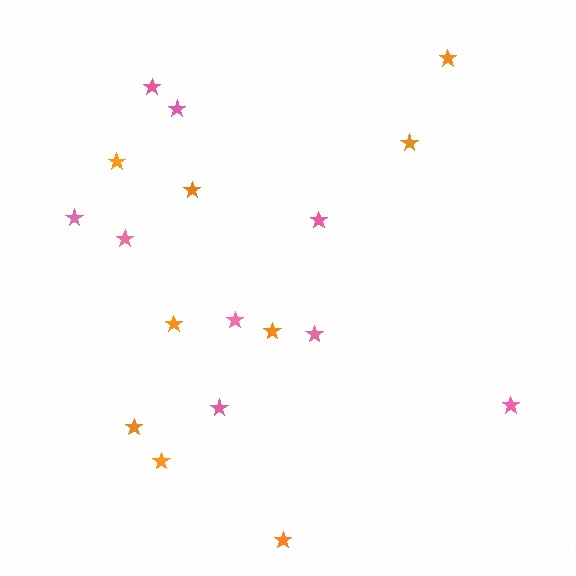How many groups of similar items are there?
There are 2 groups: one group of pink stars (9) and one group of orange stars (9).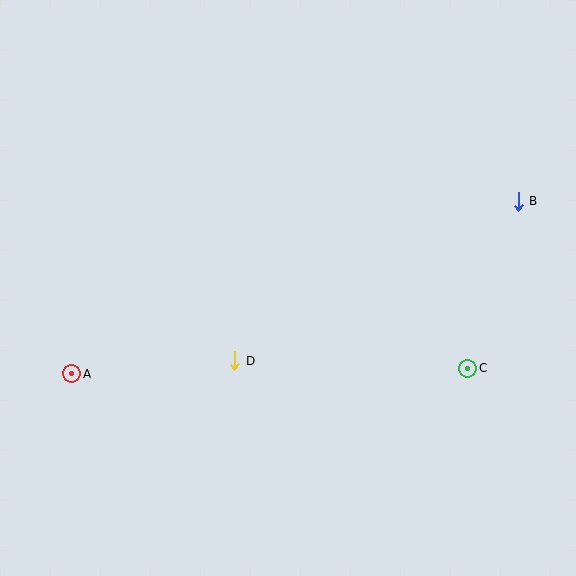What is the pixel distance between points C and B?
The distance between C and B is 175 pixels.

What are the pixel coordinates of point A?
Point A is at (72, 374).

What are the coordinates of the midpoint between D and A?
The midpoint between D and A is at (153, 367).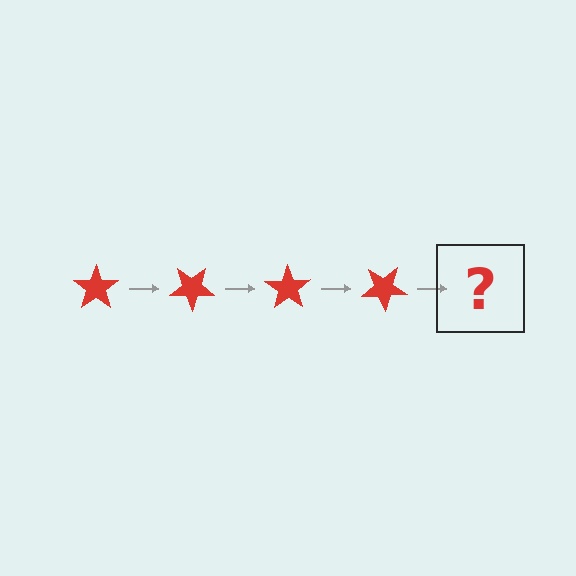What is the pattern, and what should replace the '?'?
The pattern is that the star rotates 35 degrees each step. The '?' should be a red star rotated 140 degrees.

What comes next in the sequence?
The next element should be a red star rotated 140 degrees.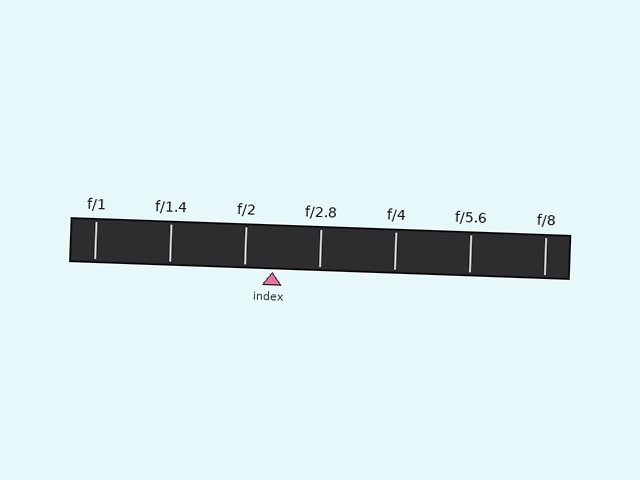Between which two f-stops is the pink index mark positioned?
The index mark is between f/2 and f/2.8.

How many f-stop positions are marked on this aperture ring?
There are 7 f-stop positions marked.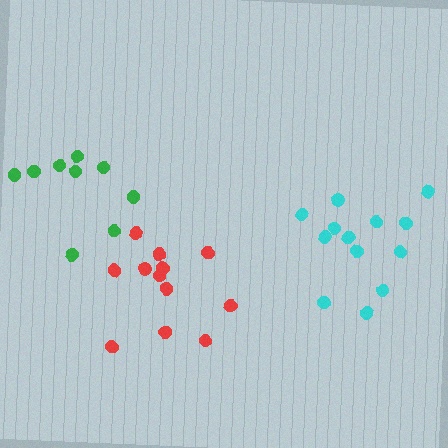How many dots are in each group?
Group 1: 13 dots, Group 2: 12 dots, Group 3: 9 dots (34 total).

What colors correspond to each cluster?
The clusters are colored: cyan, red, green.